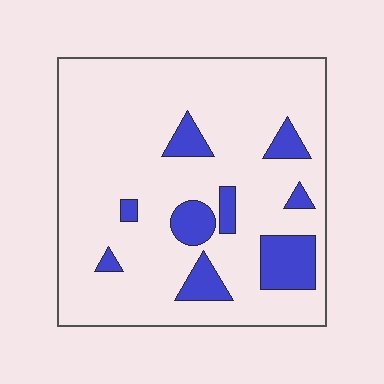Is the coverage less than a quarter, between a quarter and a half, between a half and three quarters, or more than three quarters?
Less than a quarter.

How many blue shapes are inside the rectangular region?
9.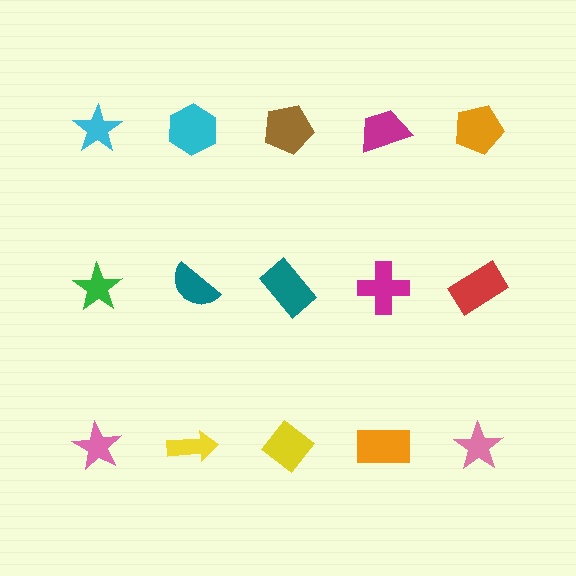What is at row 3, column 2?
A yellow arrow.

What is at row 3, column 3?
A yellow diamond.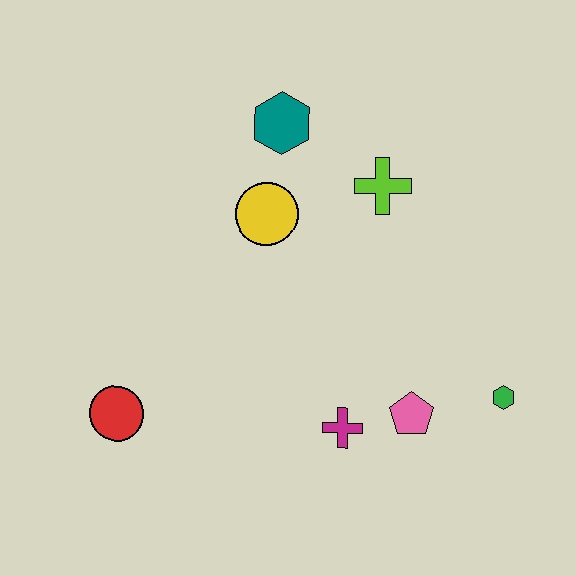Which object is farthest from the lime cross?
The red circle is farthest from the lime cross.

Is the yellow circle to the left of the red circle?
No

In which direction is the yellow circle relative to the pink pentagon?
The yellow circle is above the pink pentagon.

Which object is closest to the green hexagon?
The pink pentagon is closest to the green hexagon.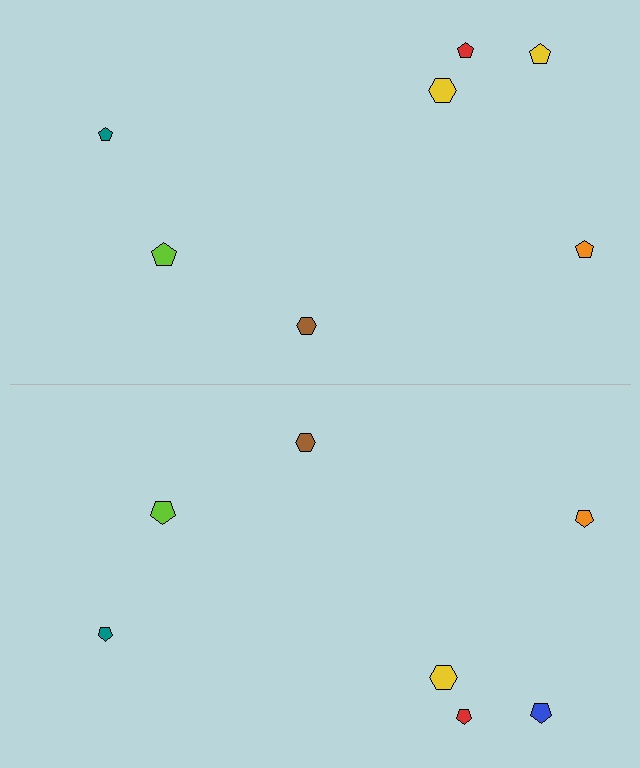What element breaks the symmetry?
The blue pentagon on the bottom side breaks the symmetry — its mirror counterpart is yellow.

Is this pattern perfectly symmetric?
No, the pattern is not perfectly symmetric. The blue pentagon on the bottom side breaks the symmetry — its mirror counterpart is yellow.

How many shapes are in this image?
There are 14 shapes in this image.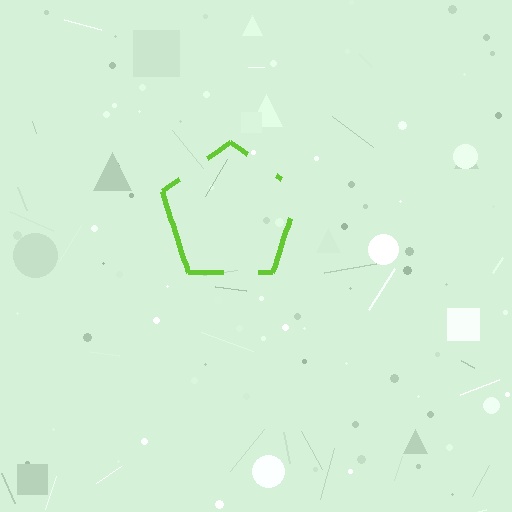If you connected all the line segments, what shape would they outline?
They would outline a pentagon.